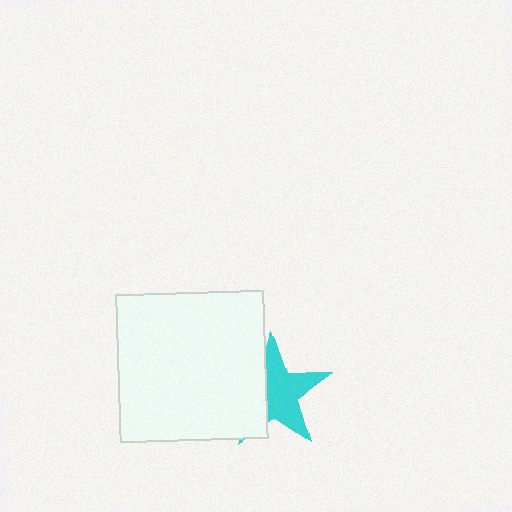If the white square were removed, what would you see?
You would see the complete cyan star.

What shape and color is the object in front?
The object in front is a white square.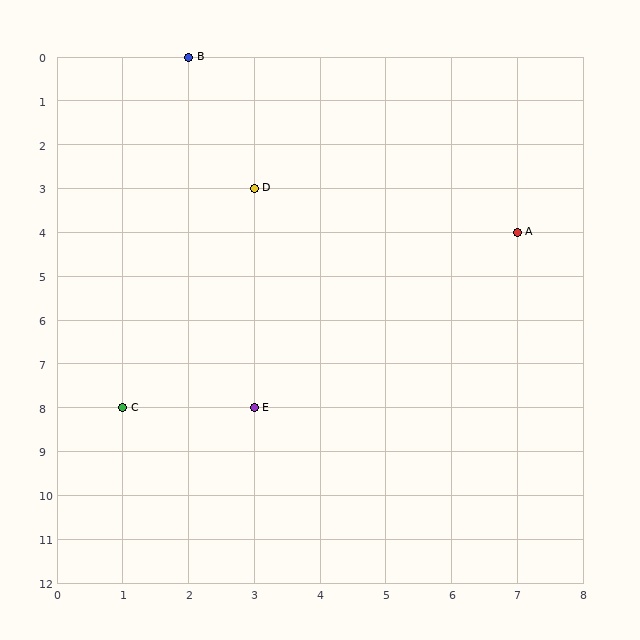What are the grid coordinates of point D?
Point D is at grid coordinates (3, 3).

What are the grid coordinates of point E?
Point E is at grid coordinates (3, 8).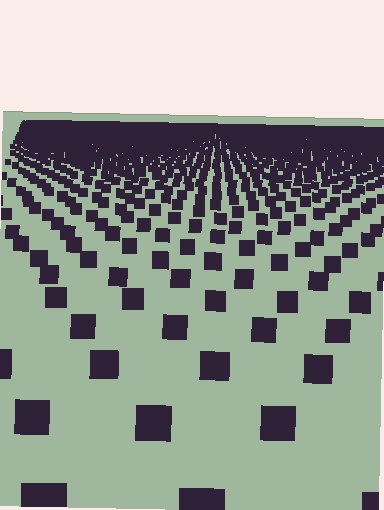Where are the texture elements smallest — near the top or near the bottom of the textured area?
Near the top.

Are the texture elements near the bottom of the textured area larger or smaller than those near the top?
Larger. Near the bottom, elements are closer to the viewer and appear at a bigger on-screen size.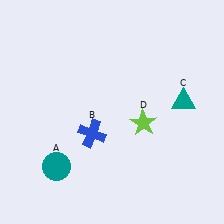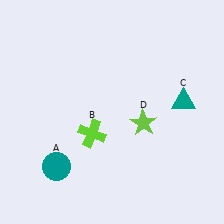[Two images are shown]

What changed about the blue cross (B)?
In Image 1, B is blue. In Image 2, it changed to lime.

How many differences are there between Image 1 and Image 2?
There is 1 difference between the two images.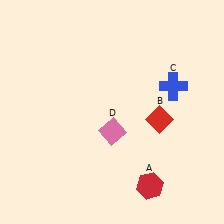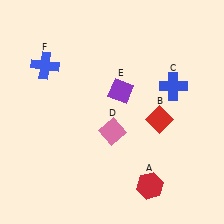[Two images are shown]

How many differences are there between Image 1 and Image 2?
There are 2 differences between the two images.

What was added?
A purple diamond (E), a blue cross (F) were added in Image 2.